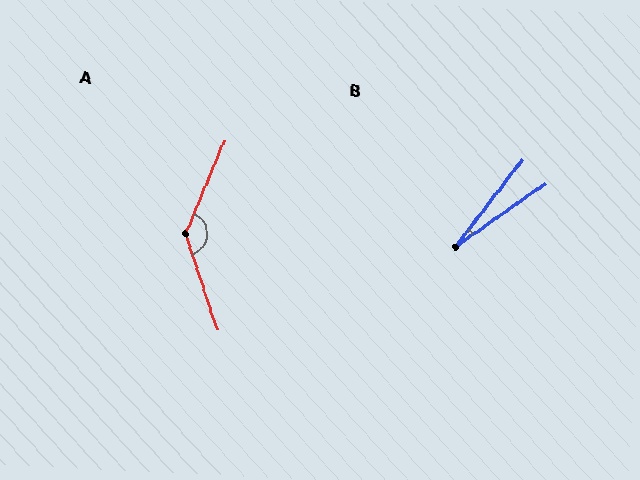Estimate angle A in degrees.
Approximately 139 degrees.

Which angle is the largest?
A, at approximately 139 degrees.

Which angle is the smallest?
B, at approximately 17 degrees.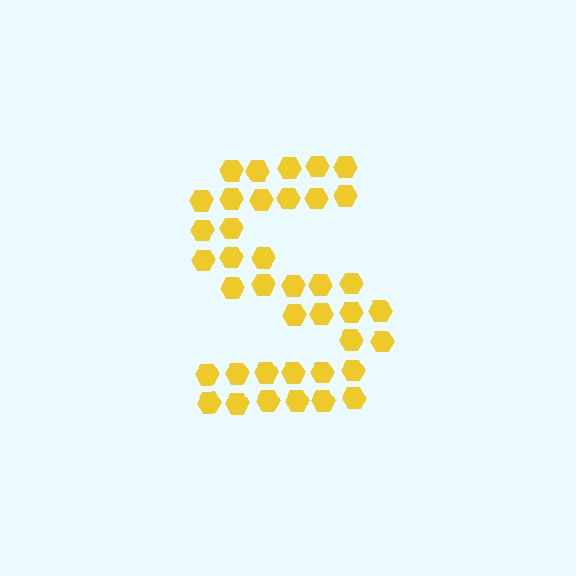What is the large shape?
The large shape is the letter S.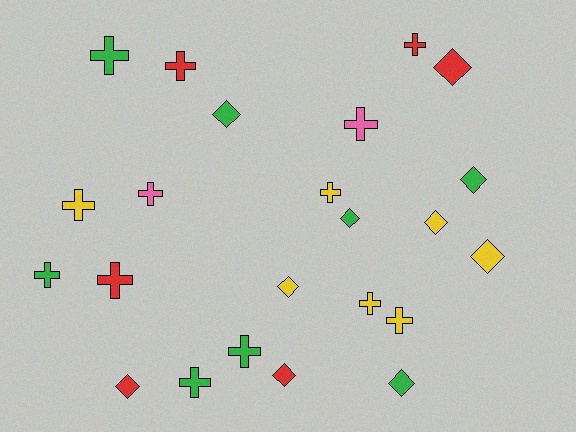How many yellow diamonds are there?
There are 3 yellow diamonds.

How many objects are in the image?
There are 23 objects.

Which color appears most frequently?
Green, with 8 objects.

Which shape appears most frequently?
Cross, with 13 objects.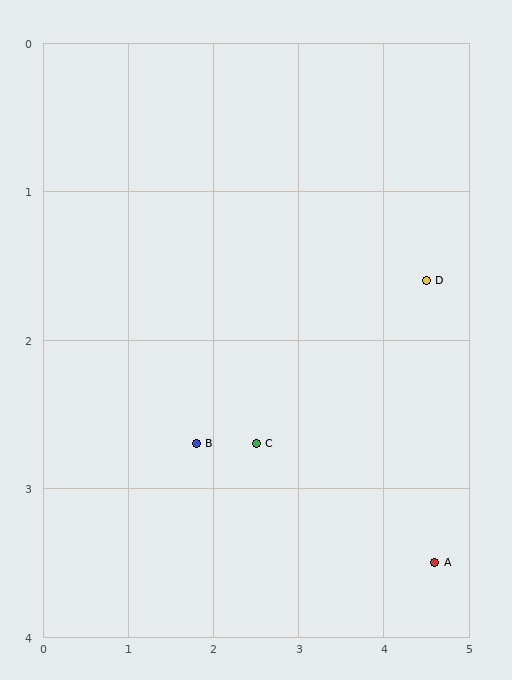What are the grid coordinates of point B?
Point B is at approximately (1.8, 2.7).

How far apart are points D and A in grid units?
Points D and A are about 1.9 grid units apart.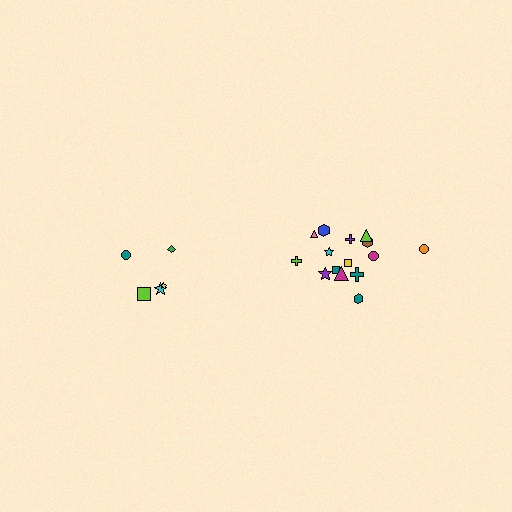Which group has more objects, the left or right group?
The right group.